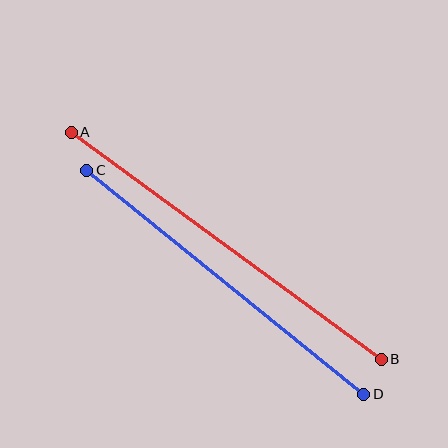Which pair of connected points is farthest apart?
Points A and B are farthest apart.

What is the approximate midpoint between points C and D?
The midpoint is at approximately (225, 282) pixels.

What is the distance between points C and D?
The distance is approximately 356 pixels.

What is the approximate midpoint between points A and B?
The midpoint is at approximately (226, 246) pixels.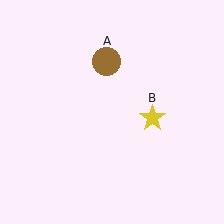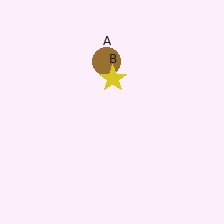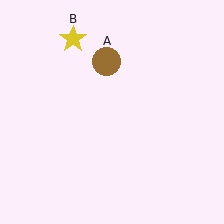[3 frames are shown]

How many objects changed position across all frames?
1 object changed position: yellow star (object B).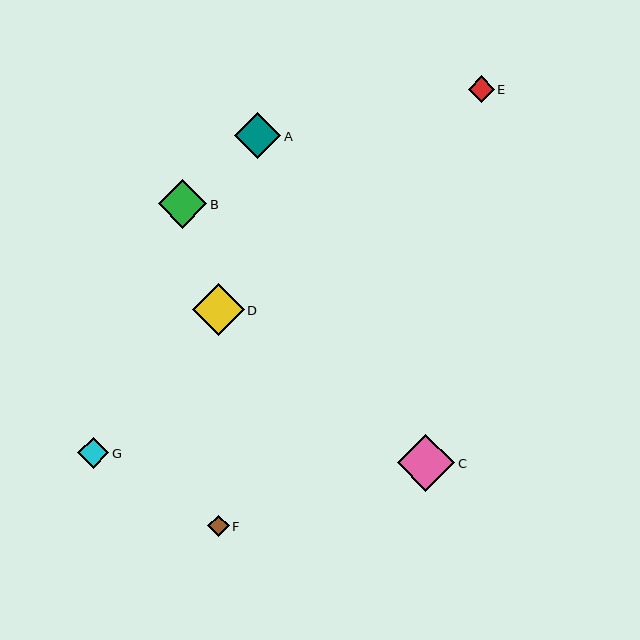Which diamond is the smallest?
Diamond F is the smallest with a size of approximately 21 pixels.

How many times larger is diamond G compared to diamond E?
Diamond G is approximately 1.2 times the size of diamond E.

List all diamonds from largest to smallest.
From largest to smallest: C, D, B, A, G, E, F.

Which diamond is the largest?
Diamond C is the largest with a size of approximately 58 pixels.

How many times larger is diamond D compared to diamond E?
Diamond D is approximately 2.0 times the size of diamond E.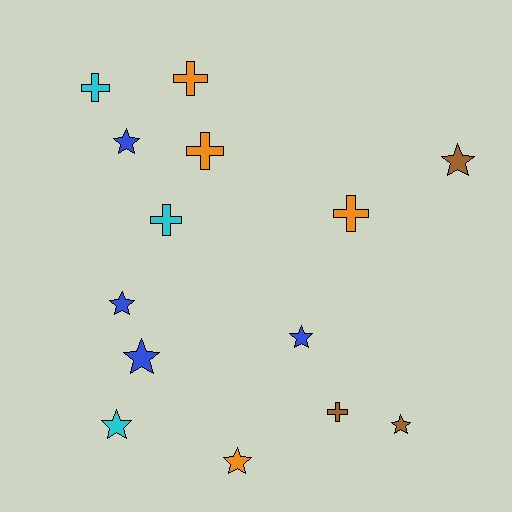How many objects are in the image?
There are 14 objects.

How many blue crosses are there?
There are no blue crosses.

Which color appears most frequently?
Blue, with 4 objects.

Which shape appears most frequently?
Star, with 8 objects.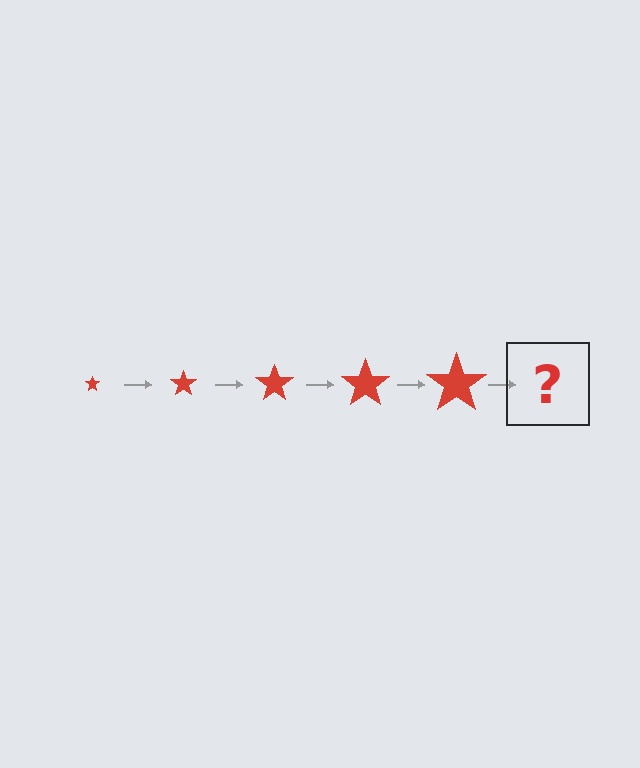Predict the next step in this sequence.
The next step is a red star, larger than the previous one.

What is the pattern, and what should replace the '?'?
The pattern is that the star gets progressively larger each step. The '?' should be a red star, larger than the previous one.